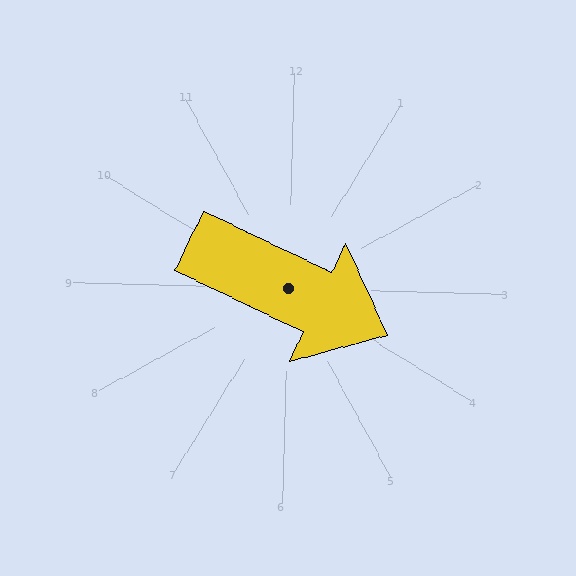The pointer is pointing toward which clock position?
Roughly 4 o'clock.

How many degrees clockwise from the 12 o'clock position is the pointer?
Approximately 114 degrees.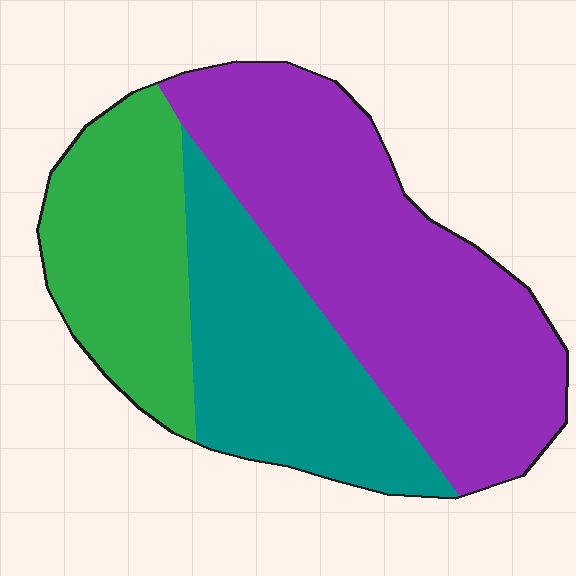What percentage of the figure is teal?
Teal takes up between a quarter and a half of the figure.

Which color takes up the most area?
Purple, at roughly 50%.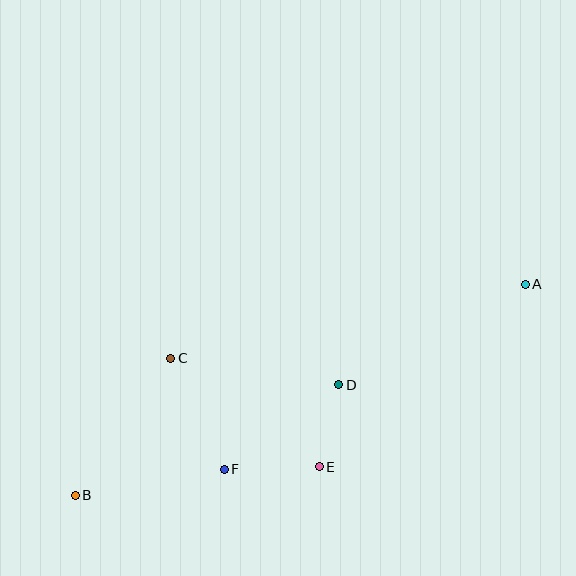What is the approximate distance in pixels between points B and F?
The distance between B and F is approximately 151 pixels.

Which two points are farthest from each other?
Points A and B are farthest from each other.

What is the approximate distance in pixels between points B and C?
The distance between B and C is approximately 167 pixels.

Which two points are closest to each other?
Points D and E are closest to each other.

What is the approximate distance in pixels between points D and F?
The distance between D and F is approximately 142 pixels.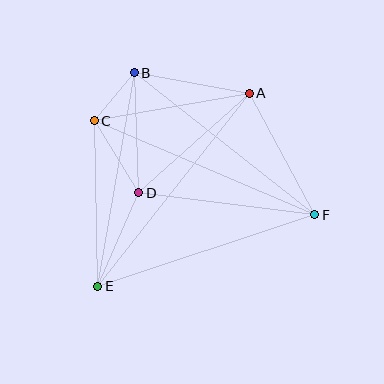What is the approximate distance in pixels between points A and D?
The distance between A and D is approximately 149 pixels.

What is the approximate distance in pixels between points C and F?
The distance between C and F is approximately 239 pixels.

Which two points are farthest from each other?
Points A and E are farthest from each other.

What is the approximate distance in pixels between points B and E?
The distance between B and E is approximately 217 pixels.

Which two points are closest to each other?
Points B and C are closest to each other.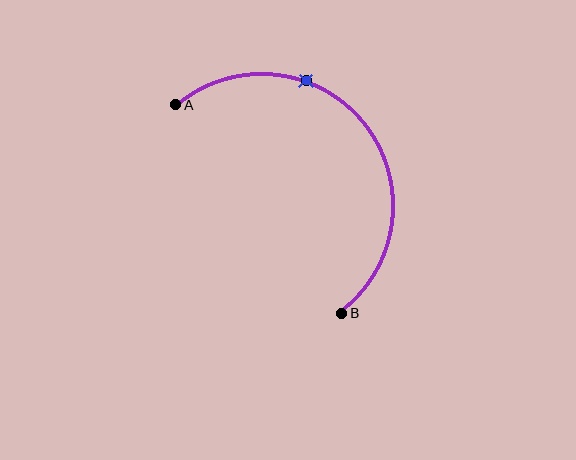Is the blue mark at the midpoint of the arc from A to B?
No. The blue mark lies on the arc but is closer to endpoint A. The arc midpoint would be at the point on the curve equidistant along the arc from both A and B.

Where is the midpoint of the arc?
The arc midpoint is the point on the curve farthest from the straight line joining A and B. It sits above and to the right of that line.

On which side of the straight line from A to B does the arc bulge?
The arc bulges above and to the right of the straight line connecting A and B.